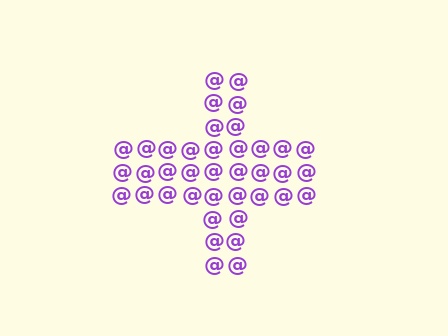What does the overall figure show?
The overall figure shows a cross.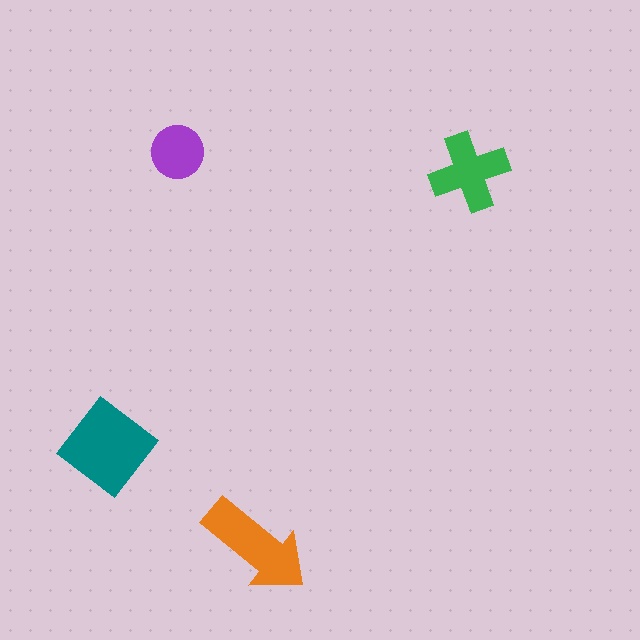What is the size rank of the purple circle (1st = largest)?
4th.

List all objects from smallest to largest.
The purple circle, the green cross, the orange arrow, the teal diamond.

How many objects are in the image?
There are 4 objects in the image.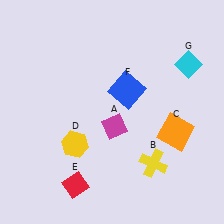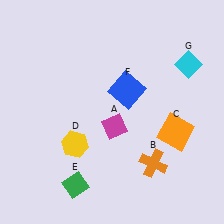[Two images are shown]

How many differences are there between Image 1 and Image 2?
There are 2 differences between the two images.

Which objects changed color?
B changed from yellow to orange. E changed from red to green.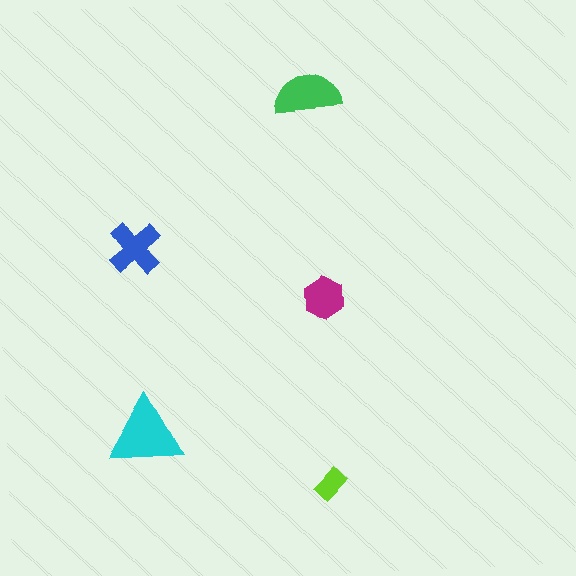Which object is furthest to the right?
The magenta hexagon is rightmost.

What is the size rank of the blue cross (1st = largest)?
3rd.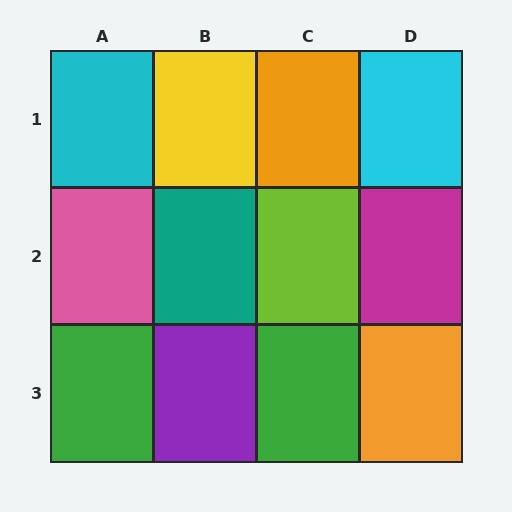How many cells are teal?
1 cell is teal.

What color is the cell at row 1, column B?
Yellow.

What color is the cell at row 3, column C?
Green.